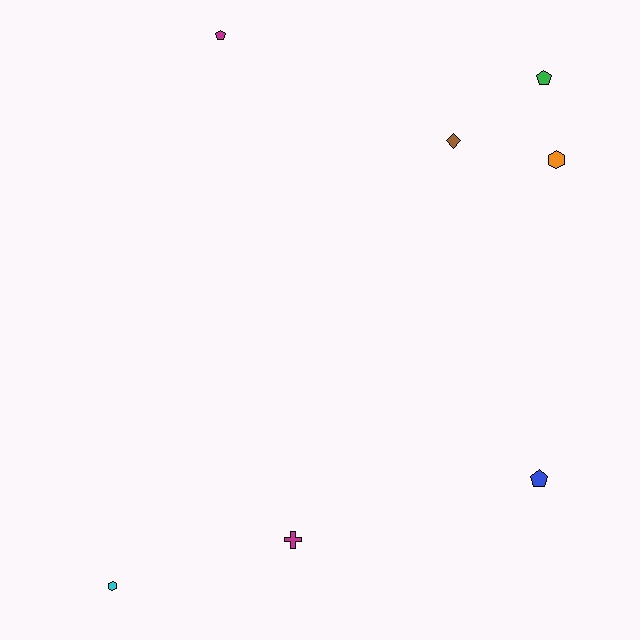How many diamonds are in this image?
There is 1 diamond.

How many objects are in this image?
There are 7 objects.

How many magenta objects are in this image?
There are 2 magenta objects.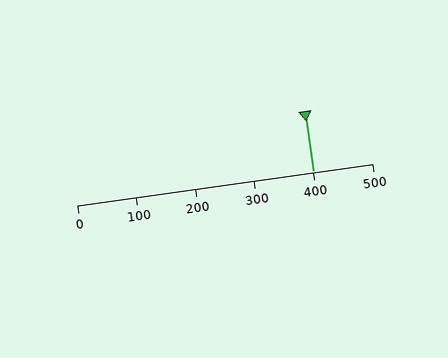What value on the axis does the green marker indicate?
The marker indicates approximately 400.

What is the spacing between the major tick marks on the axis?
The major ticks are spaced 100 apart.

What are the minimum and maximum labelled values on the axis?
The axis runs from 0 to 500.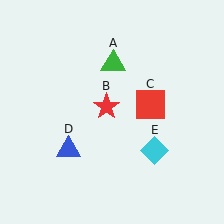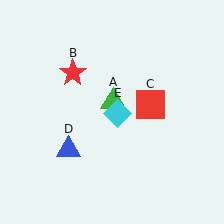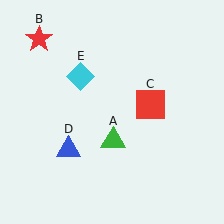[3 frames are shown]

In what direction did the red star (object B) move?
The red star (object B) moved up and to the left.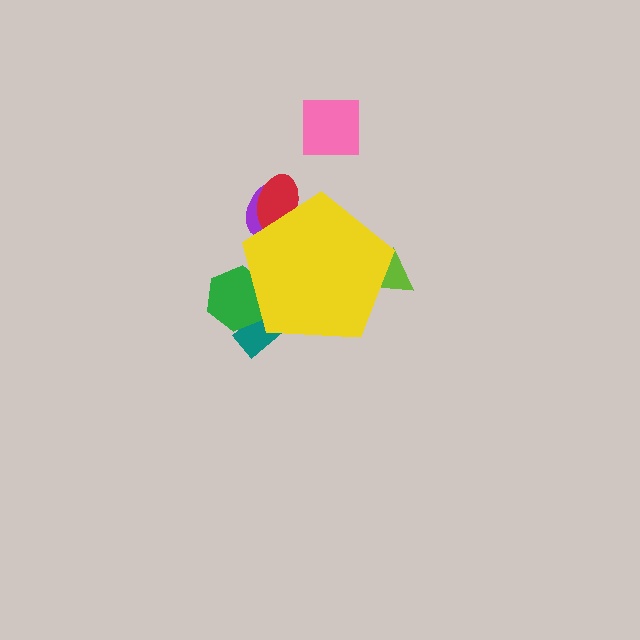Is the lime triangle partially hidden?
Yes, the lime triangle is partially hidden behind the yellow pentagon.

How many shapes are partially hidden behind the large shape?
5 shapes are partially hidden.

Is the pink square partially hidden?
No, the pink square is fully visible.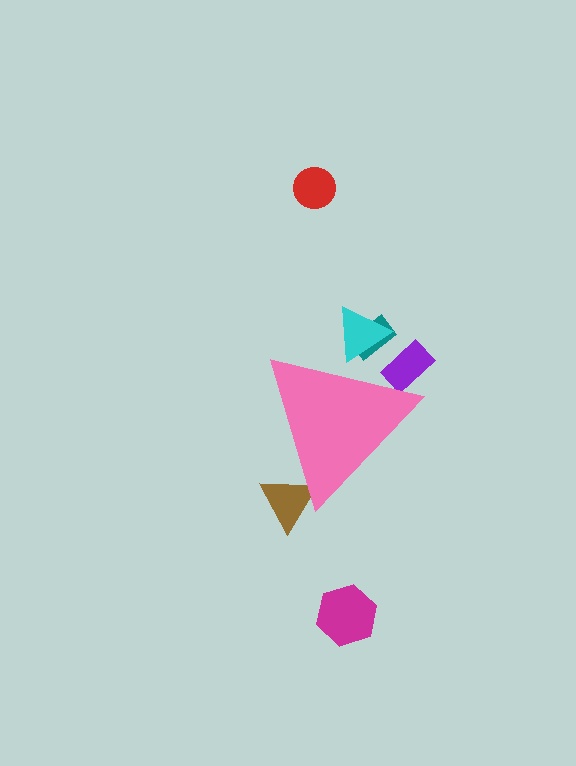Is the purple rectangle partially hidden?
Yes, the purple rectangle is partially hidden behind the pink triangle.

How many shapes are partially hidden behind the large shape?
4 shapes are partially hidden.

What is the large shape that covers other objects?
A pink triangle.